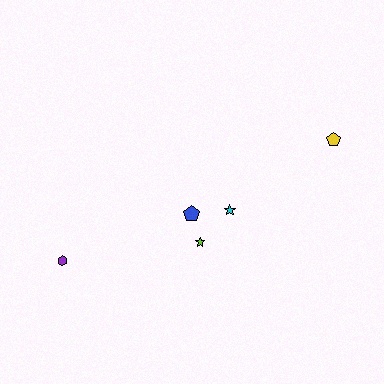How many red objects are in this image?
There are no red objects.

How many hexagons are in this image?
There is 1 hexagon.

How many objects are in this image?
There are 5 objects.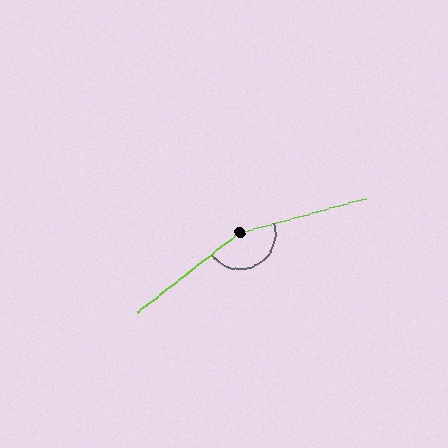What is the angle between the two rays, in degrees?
Approximately 158 degrees.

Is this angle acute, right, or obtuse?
It is obtuse.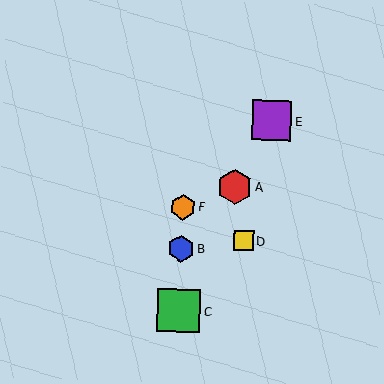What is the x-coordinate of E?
Object E is at x≈272.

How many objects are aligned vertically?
3 objects (B, C, F) are aligned vertically.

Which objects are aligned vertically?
Objects B, C, F are aligned vertically.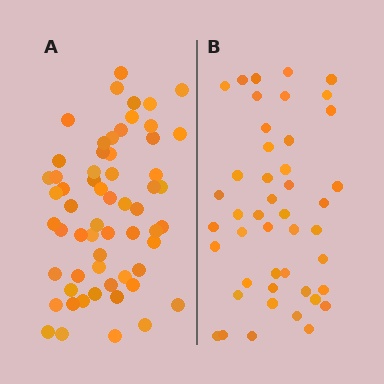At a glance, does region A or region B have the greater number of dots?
Region A (the left region) has more dots.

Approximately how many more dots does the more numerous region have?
Region A has approximately 15 more dots than region B.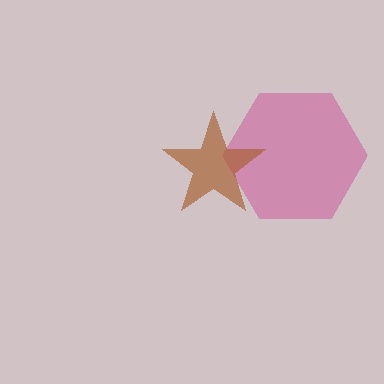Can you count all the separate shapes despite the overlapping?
Yes, there are 2 separate shapes.